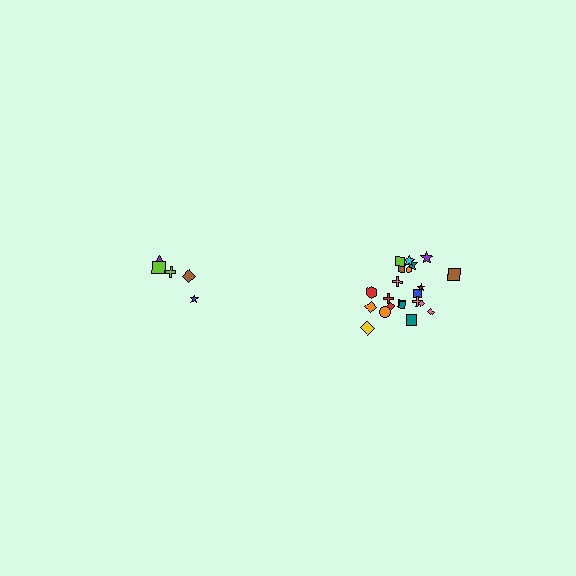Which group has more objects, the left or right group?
The right group.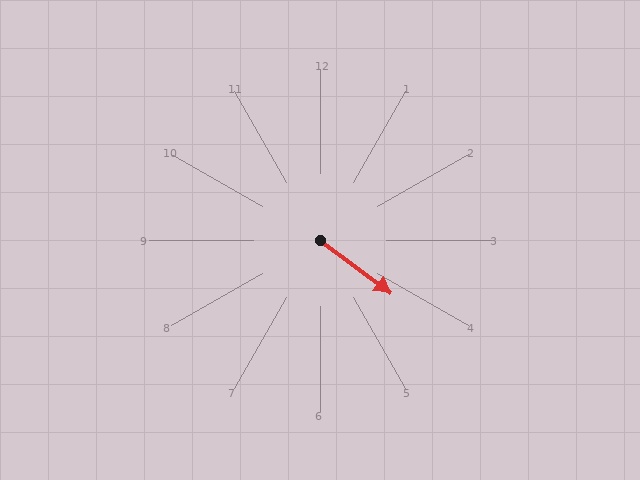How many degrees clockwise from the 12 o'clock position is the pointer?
Approximately 127 degrees.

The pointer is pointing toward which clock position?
Roughly 4 o'clock.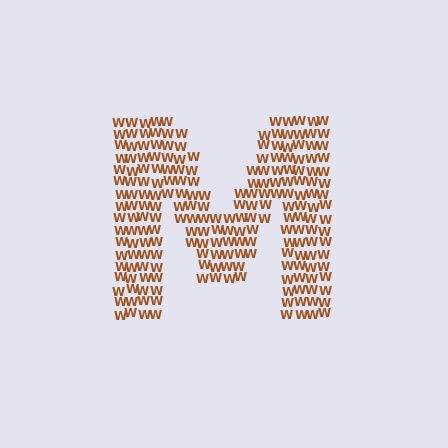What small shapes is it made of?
It is made of small letter W's.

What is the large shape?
The large shape is the letter M.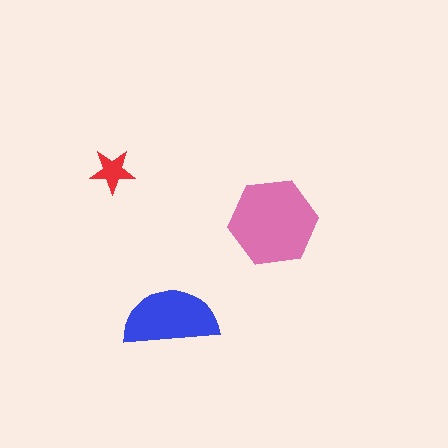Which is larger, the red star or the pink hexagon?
The pink hexagon.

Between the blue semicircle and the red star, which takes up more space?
The blue semicircle.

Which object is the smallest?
The red star.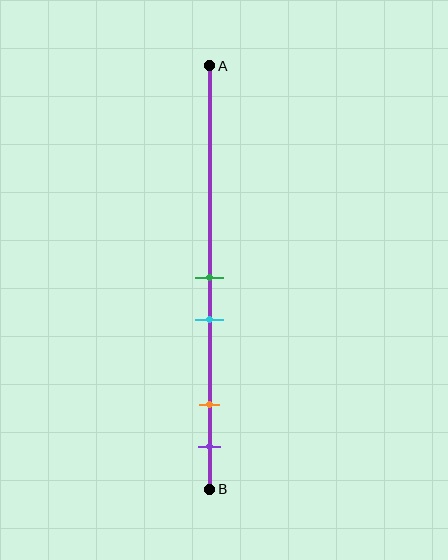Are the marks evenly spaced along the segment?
No, the marks are not evenly spaced.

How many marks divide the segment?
There are 4 marks dividing the segment.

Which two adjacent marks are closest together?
The green and cyan marks are the closest adjacent pair.